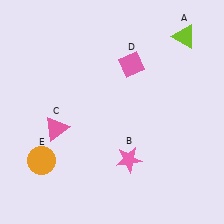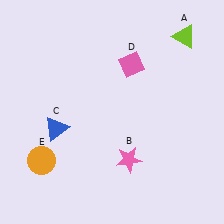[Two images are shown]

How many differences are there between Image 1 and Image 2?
There is 1 difference between the two images.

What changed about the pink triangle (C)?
In Image 1, C is pink. In Image 2, it changed to blue.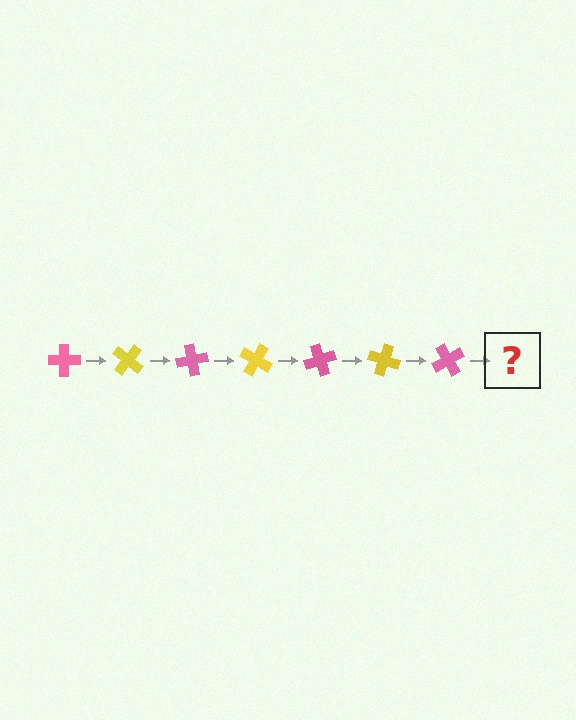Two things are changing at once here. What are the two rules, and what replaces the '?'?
The two rules are that it rotates 40 degrees each step and the color cycles through pink and yellow. The '?' should be a yellow cross, rotated 280 degrees from the start.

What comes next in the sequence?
The next element should be a yellow cross, rotated 280 degrees from the start.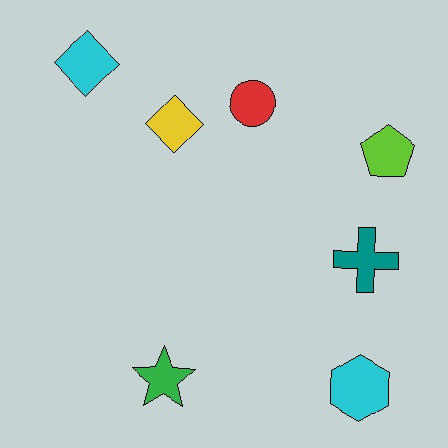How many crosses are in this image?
There is 1 cross.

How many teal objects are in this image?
There is 1 teal object.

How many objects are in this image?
There are 7 objects.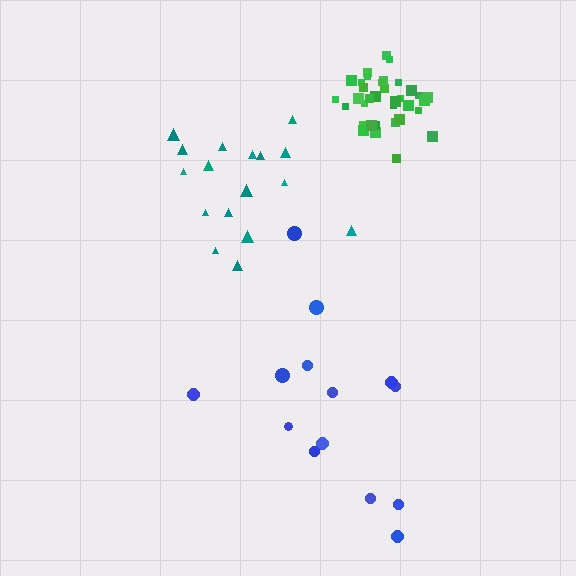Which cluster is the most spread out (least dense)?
Blue.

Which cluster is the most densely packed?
Green.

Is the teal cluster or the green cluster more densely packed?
Green.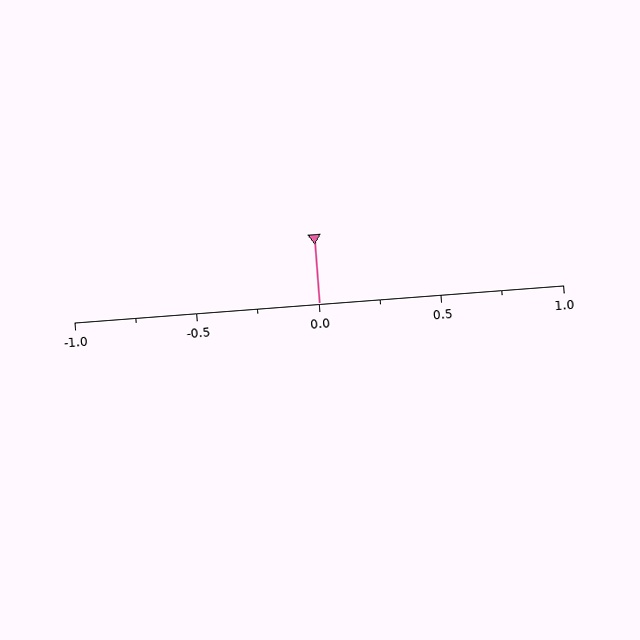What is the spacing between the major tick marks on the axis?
The major ticks are spaced 0.5 apart.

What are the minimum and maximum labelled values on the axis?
The axis runs from -1.0 to 1.0.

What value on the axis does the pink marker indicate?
The marker indicates approximately 0.